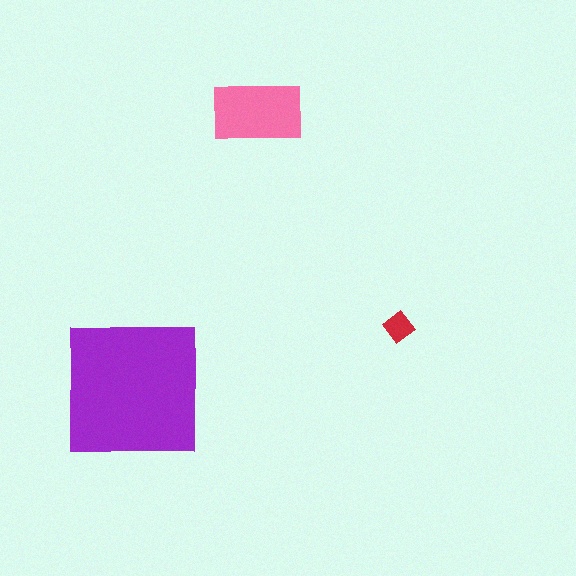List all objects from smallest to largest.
The red diamond, the pink rectangle, the purple square.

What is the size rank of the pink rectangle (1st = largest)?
2nd.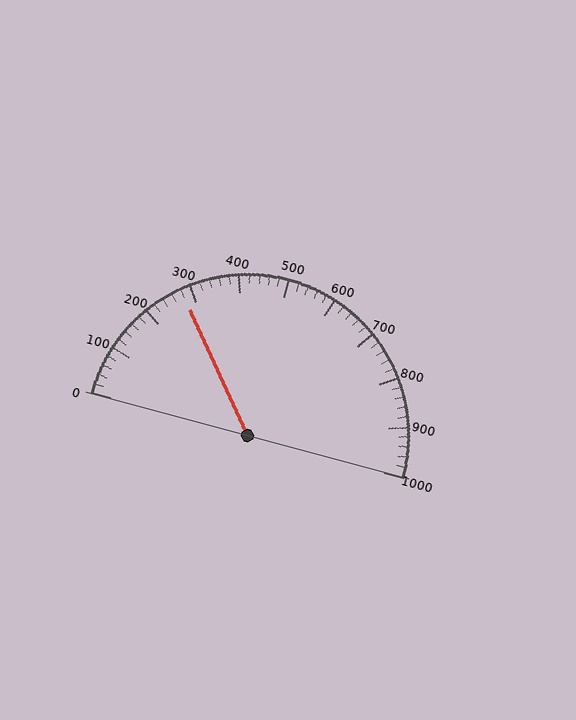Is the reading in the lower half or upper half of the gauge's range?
The reading is in the lower half of the range (0 to 1000).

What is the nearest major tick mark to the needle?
The nearest major tick mark is 300.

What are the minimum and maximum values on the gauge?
The gauge ranges from 0 to 1000.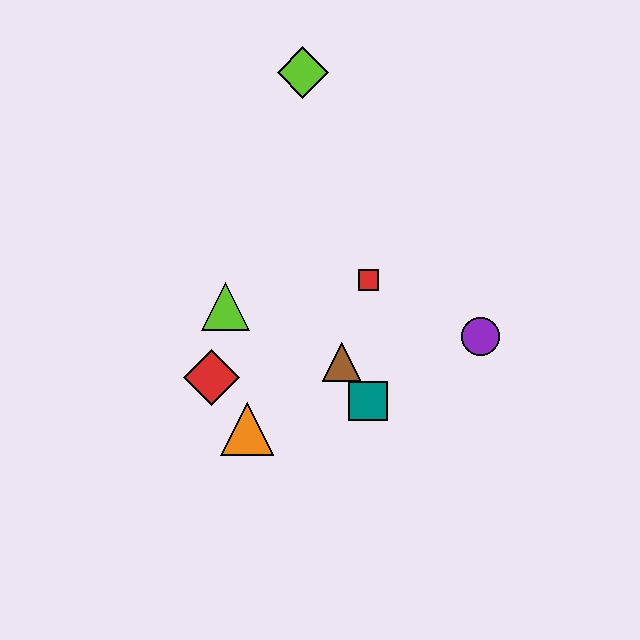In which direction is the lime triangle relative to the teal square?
The lime triangle is to the left of the teal square.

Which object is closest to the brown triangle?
The teal square is closest to the brown triangle.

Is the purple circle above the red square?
No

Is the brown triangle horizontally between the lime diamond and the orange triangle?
No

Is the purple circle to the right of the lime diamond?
Yes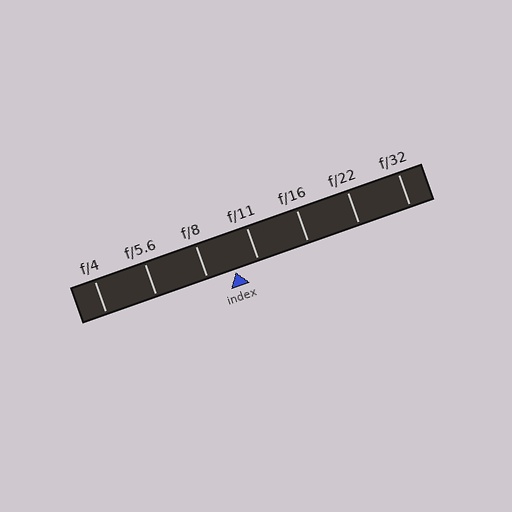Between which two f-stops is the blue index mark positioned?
The index mark is between f/8 and f/11.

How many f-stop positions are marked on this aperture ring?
There are 7 f-stop positions marked.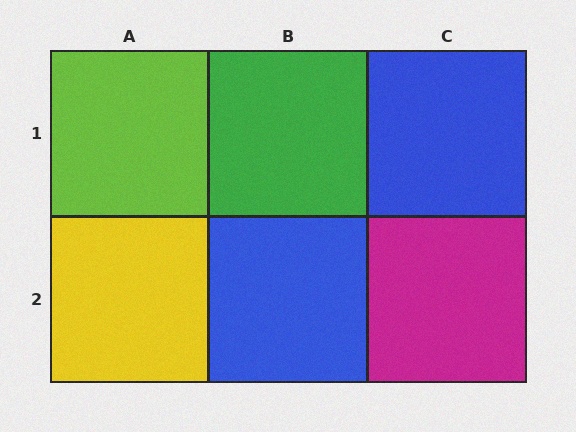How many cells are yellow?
1 cell is yellow.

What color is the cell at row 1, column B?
Green.